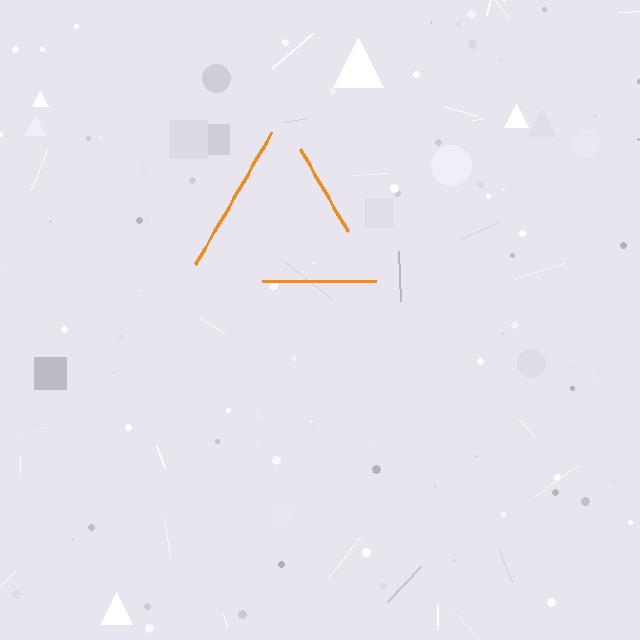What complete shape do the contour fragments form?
The contour fragments form a triangle.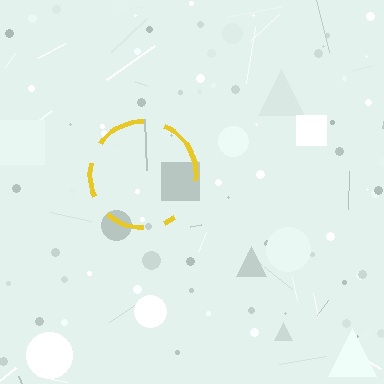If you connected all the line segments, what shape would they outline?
They would outline a circle.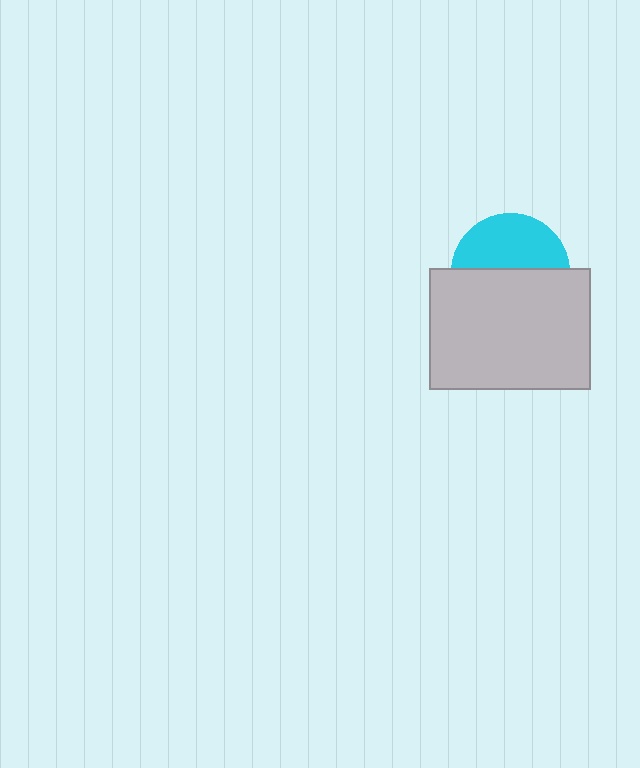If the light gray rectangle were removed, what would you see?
You would see the complete cyan circle.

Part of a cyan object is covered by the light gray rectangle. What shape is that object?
It is a circle.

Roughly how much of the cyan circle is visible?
A small part of it is visible (roughly 45%).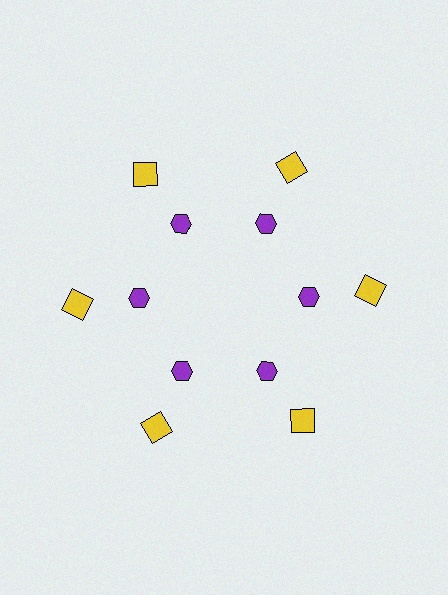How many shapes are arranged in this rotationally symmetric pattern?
There are 12 shapes, arranged in 6 groups of 2.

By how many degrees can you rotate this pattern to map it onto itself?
The pattern maps onto itself every 60 degrees of rotation.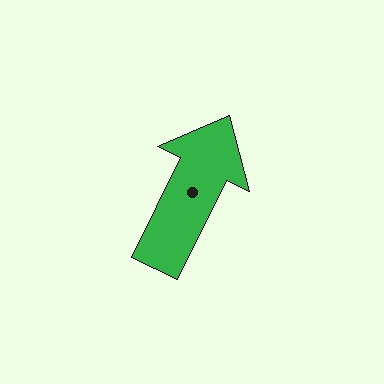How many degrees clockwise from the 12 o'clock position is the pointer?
Approximately 26 degrees.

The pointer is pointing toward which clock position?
Roughly 1 o'clock.